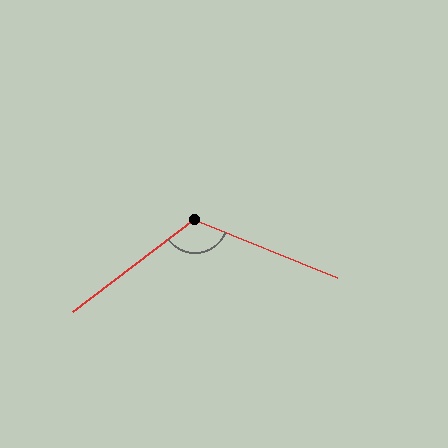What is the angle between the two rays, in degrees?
Approximately 121 degrees.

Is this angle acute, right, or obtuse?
It is obtuse.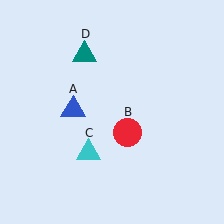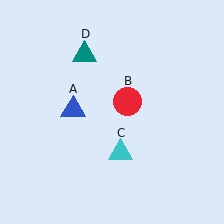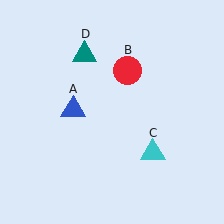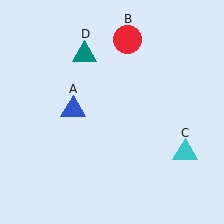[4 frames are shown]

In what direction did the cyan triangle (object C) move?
The cyan triangle (object C) moved right.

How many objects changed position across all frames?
2 objects changed position: red circle (object B), cyan triangle (object C).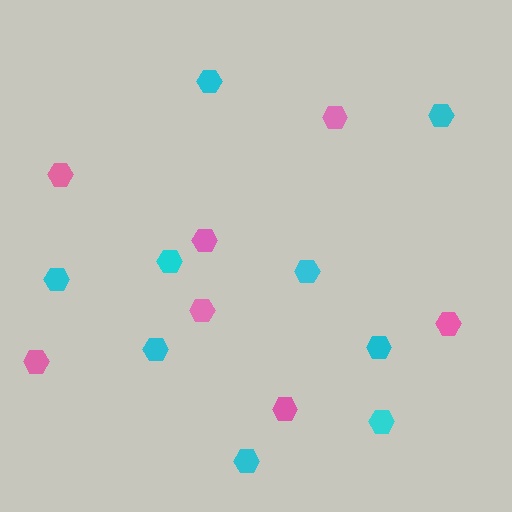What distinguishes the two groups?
There are 2 groups: one group of pink hexagons (7) and one group of cyan hexagons (9).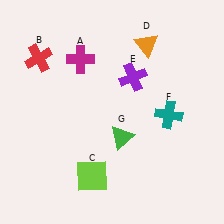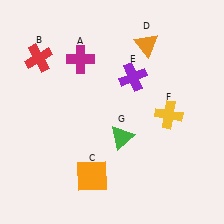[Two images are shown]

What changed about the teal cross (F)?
In Image 1, F is teal. In Image 2, it changed to yellow.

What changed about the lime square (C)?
In Image 1, C is lime. In Image 2, it changed to orange.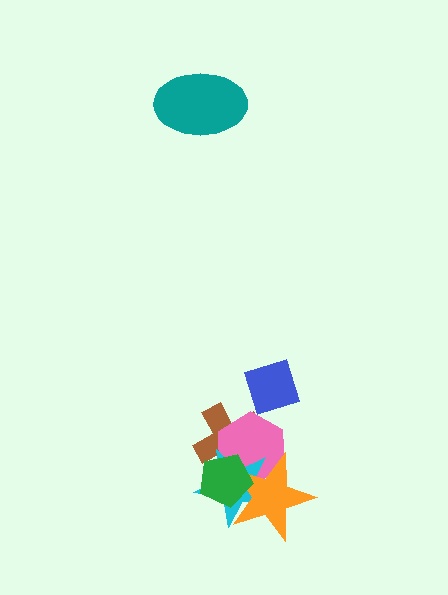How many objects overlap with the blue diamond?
0 objects overlap with the blue diamond.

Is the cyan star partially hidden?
Yes, it is partially covered by another shape.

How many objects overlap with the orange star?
3 objects overlap with the orange star.